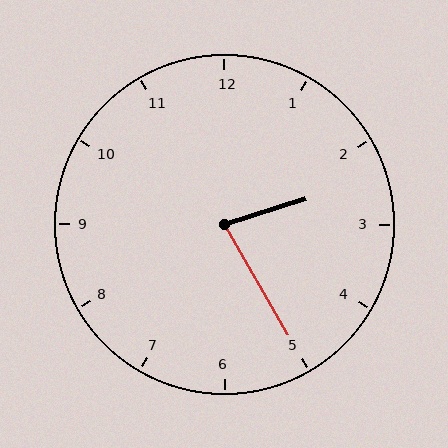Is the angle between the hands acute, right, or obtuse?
It is acute.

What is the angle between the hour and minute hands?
Approximately 78 degrees.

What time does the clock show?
2:25.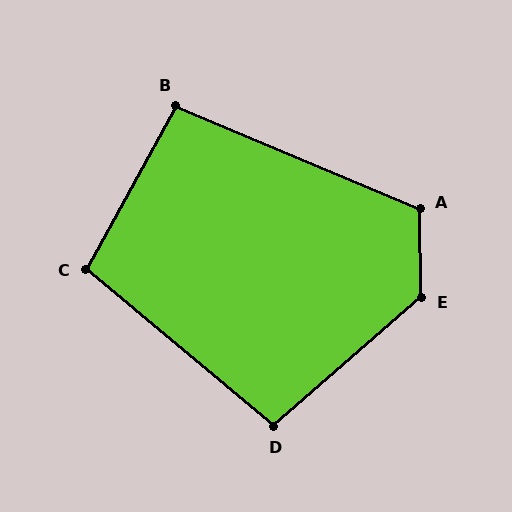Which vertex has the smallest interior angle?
B, at approximately 96 degrees.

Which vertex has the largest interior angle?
E, at approximately 130 degrees.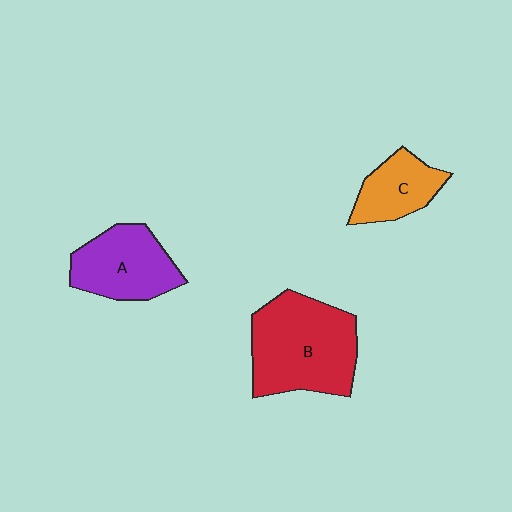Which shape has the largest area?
Shape B (red).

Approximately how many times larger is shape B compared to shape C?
Approximately 2.1 times.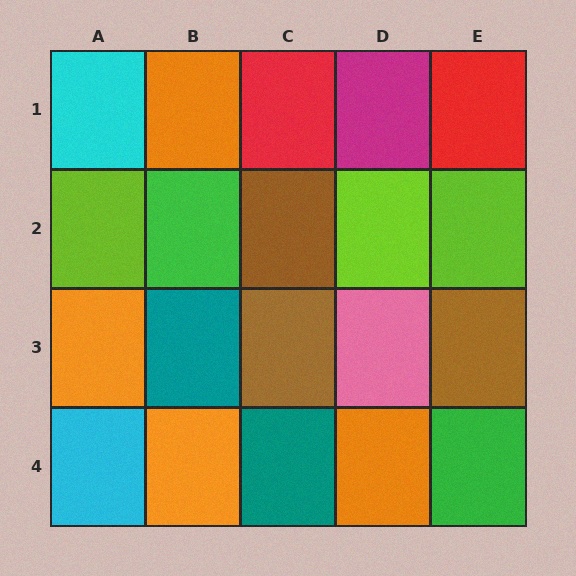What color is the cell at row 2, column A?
Lime.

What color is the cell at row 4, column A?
Cyan.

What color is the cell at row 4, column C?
Teal.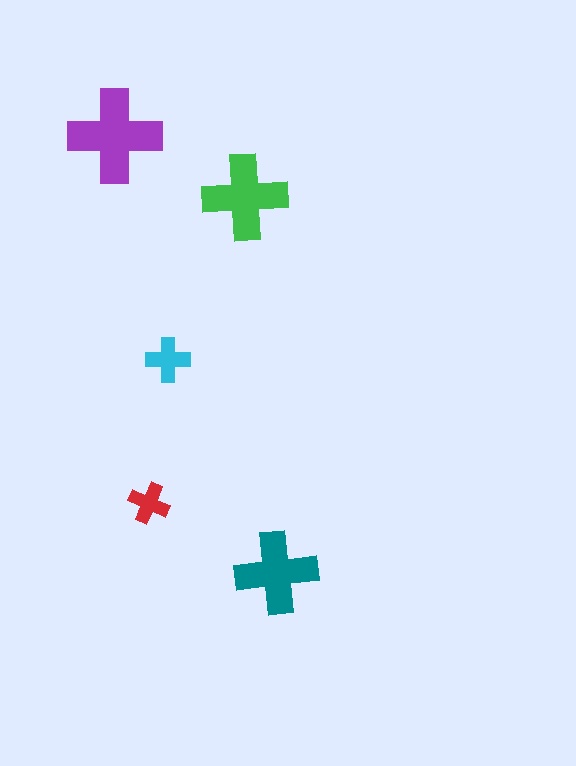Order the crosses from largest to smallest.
the purple one, the green one, the teal one, the cyan one, the red one.